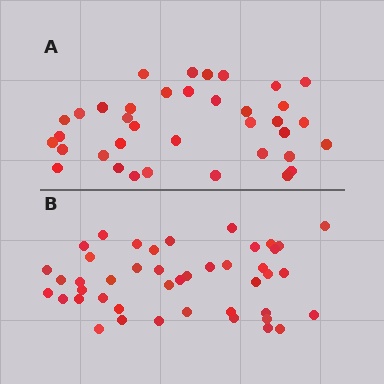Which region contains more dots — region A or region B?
Region B (the bottom region) has more dots.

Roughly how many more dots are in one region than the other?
Region B has roughly 8 or so more dots than region A.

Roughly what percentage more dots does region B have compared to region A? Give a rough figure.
About 20% more.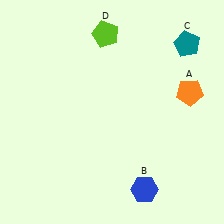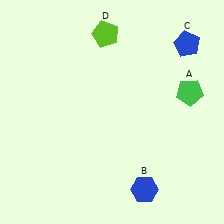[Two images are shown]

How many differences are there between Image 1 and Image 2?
There are 2 differences between the two images.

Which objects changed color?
A changed from orange to green. C changed from teal to blue.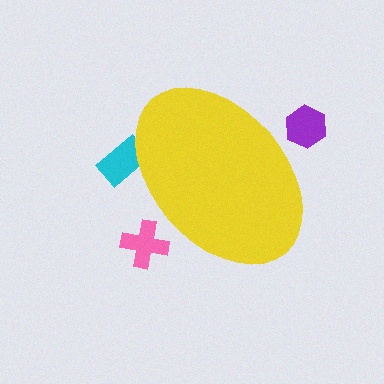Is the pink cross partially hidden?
Yes, the pink cross is partially hidden behind the yellow ellipse.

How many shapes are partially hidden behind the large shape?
3 shapes are partially hidden.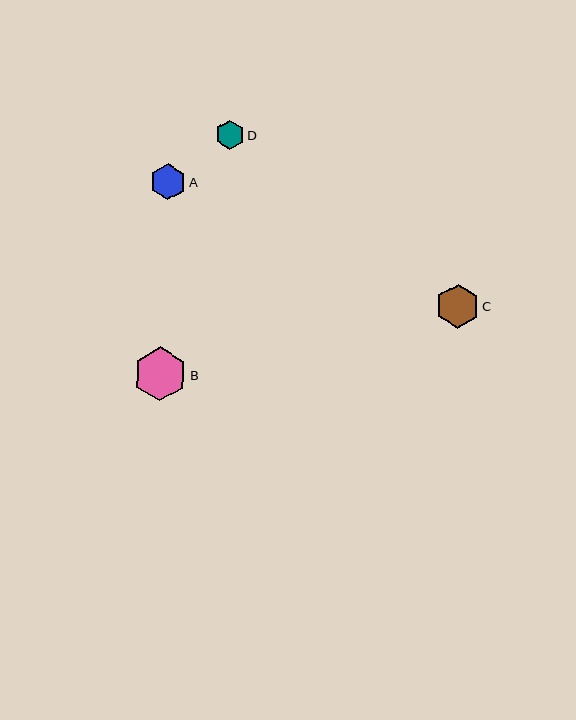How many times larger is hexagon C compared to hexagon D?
Hexagon C is approximately 1.5 times the size of hexagon D.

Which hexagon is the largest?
Hexagon B is the largest with a size of approximately 54 pixels.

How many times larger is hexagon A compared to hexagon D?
Hexagon A is approximately 1.2 times the size of hexagon D.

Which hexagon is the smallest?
Hexagon D is the smallest with a size of approximately 29 pixels.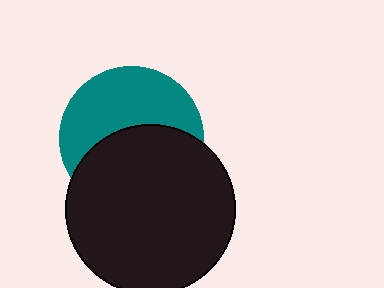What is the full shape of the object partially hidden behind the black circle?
The partially hidden object is a teal circle.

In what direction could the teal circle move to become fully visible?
The teal circle could move up. That would shift it out from behind the black circle entirely.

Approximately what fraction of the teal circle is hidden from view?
Roughly 51% of the teal circle is hidden behind the black circle.